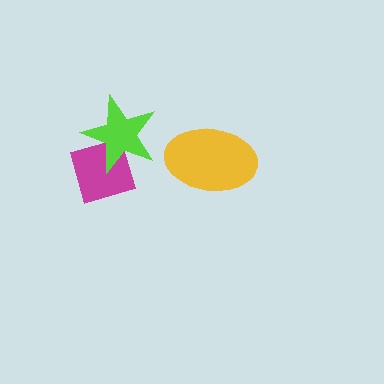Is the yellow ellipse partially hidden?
No, no other shape covers it.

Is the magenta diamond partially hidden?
Yes, it is partially covered by another shape.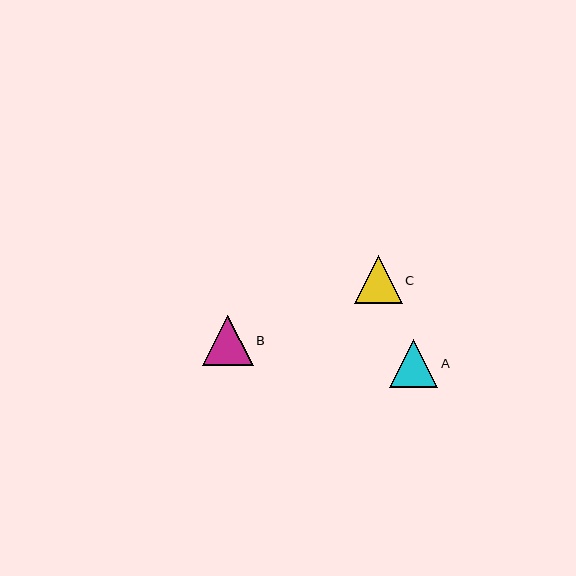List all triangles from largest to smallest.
From largest to smallest: B, C, A.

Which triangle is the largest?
Triangle B is the largest with a size of approximately 51 pixels.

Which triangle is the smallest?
Triangle A is the smallest with a size of approximately 48 pixels.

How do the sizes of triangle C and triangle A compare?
Triangle C and triangle A are approximately the same size.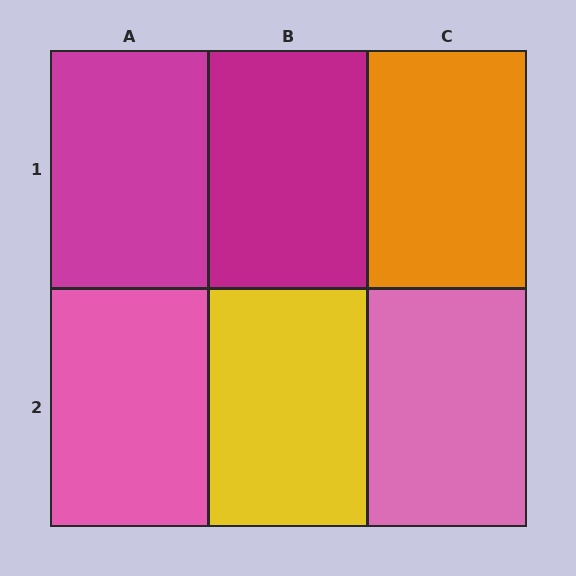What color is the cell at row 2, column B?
Yellow.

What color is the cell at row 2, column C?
Pink.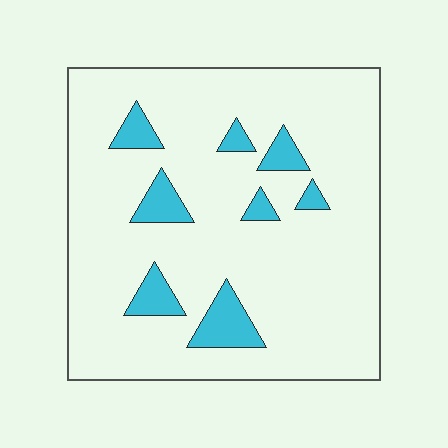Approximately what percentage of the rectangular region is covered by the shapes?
Approximately 10%.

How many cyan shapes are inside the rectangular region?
8.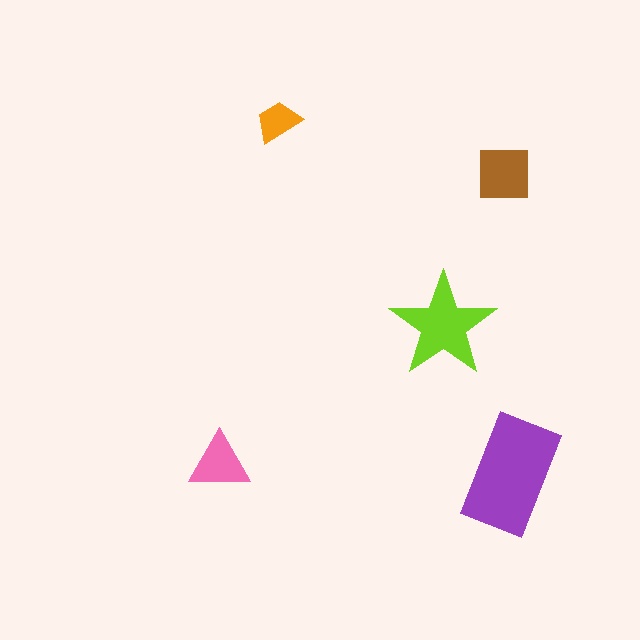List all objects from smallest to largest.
The orange trapezoid, the pink triangle, the brown square, the lime star, the purple rectangle.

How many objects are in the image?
There are 5 objects in the image.